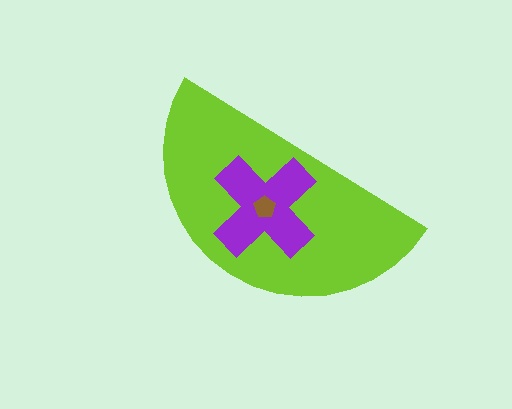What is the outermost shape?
The lime semicircle.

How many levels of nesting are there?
3.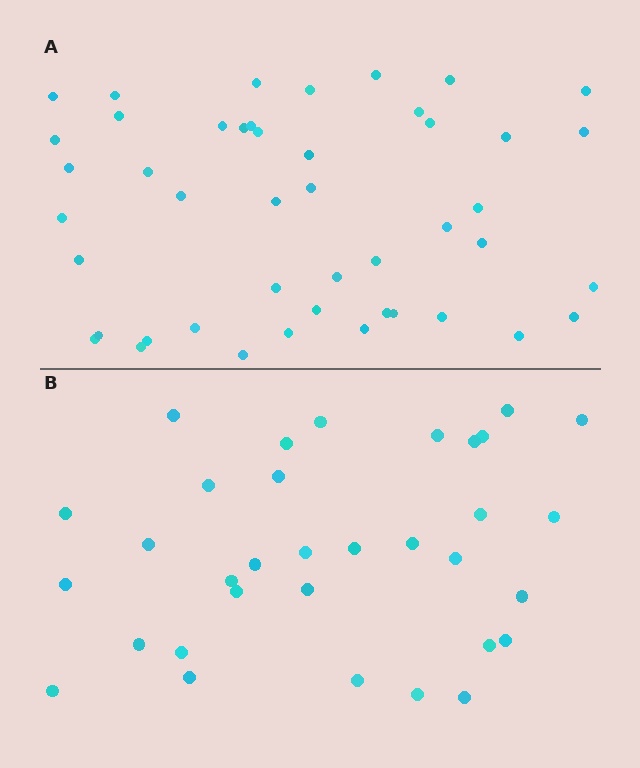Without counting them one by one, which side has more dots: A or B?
Region A (the top region) has more dots.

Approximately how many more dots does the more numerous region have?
Region A has approximately 15 more dots than region B.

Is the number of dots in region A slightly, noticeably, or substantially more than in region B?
Region A has noticeably more, but not dramatically so. The ratio is roughly 1.4 to 1.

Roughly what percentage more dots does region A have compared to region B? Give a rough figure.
About 40% more.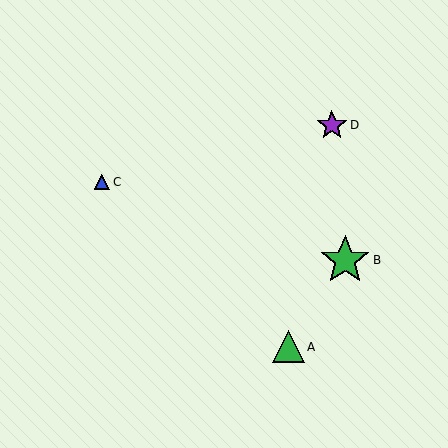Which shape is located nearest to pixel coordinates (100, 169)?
The blue triangle (labeled C) at (102, 182) is nearest to that location.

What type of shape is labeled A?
Shape A is a green triangle.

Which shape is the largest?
The green star (labeled B) is the largest.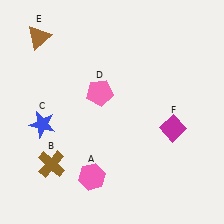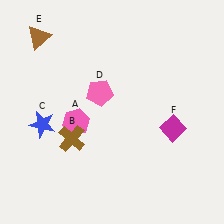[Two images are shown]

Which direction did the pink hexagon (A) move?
The pink hexagon (A) moved up.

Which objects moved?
The objects that moved are: the pink hexagon (A), the brown cross (B).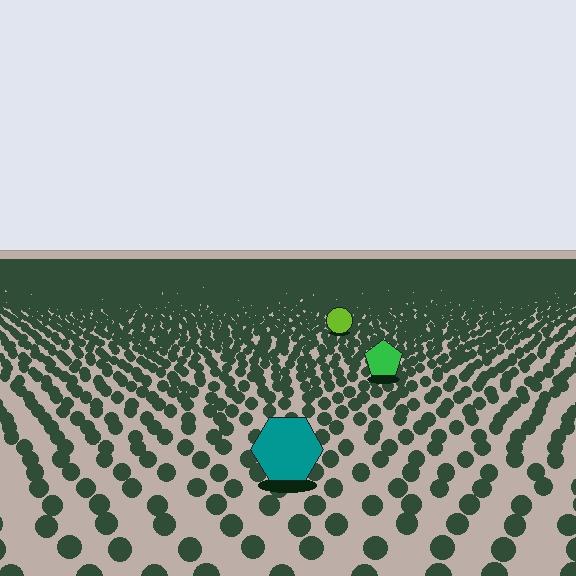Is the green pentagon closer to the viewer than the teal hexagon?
No. The teal hexagon is closer — you can tell from the texture gradient: the ground texture is coarser near it.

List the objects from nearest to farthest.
From nearest to farthest: the teal hexagon, the green pentagon, the lime circle.